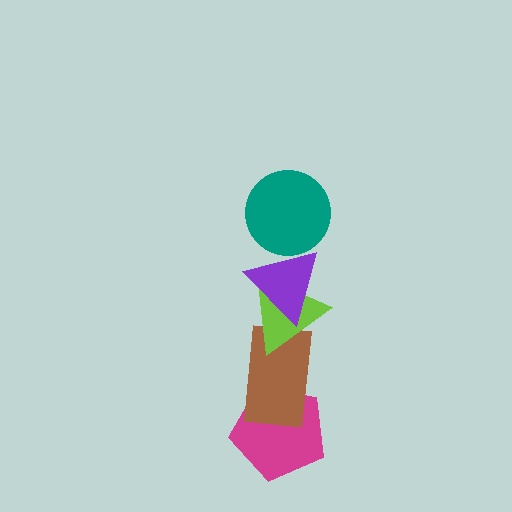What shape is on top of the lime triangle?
The purple triangle is on top of the lime triangle.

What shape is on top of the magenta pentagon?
The brown rectangle is on top of the magenta pentagon.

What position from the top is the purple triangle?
The purple triangle is 2nd from the top.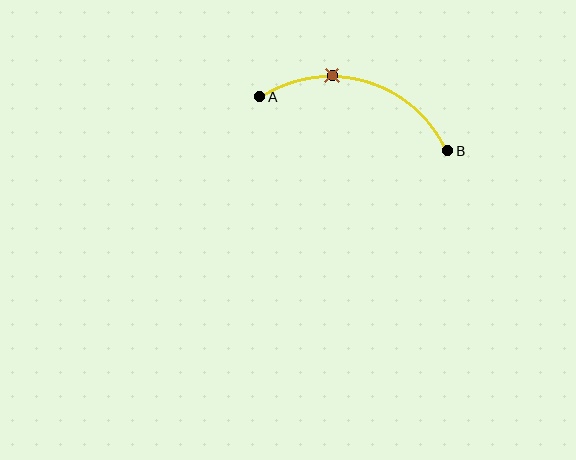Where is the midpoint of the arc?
The arc midpoint is the point on the curve farthest from the straight line joining A and B. It sits above that line.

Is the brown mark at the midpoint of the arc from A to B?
No. The brown mark lies on the arc but is closer to endpoint A. The arc midpoint would be at the point on the curve equidistant along the arc from both A and B.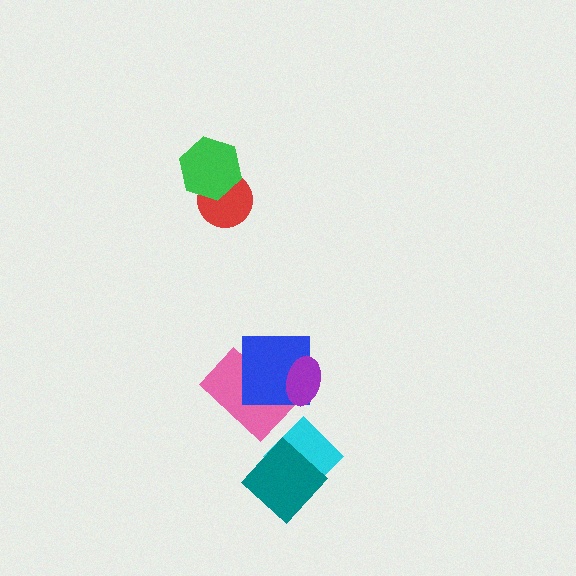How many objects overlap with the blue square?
2 objects overlap with the blue square.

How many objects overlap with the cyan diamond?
1 object overlaps with the cyan diamond.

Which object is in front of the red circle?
The green hexagon is in front of the red circle.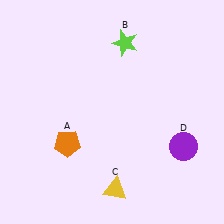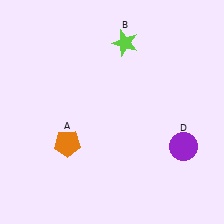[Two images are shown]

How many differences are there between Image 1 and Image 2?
There is 1 difference between the two images.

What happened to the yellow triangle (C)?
The yellow triangle (C) was removed in Image 2. It was in the bottom-right area of Image 1.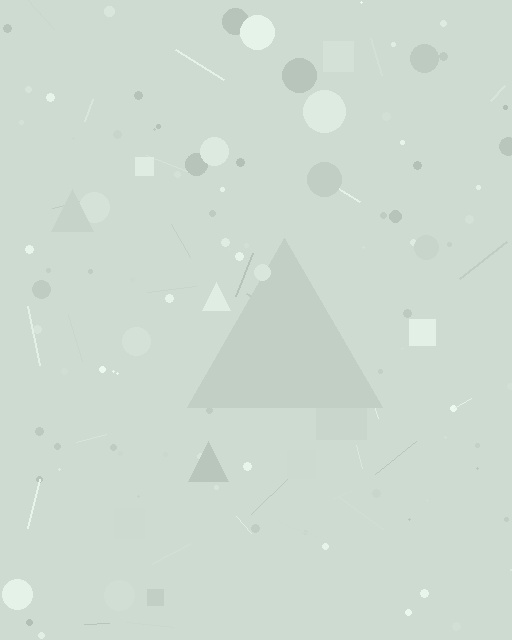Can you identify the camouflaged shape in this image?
The camouflaged shape is a triangle.